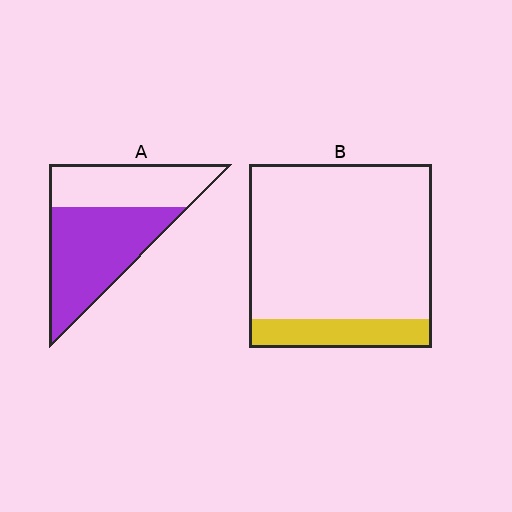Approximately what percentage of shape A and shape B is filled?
A is approximately 60% and B is approximately 15%.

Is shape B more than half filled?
No.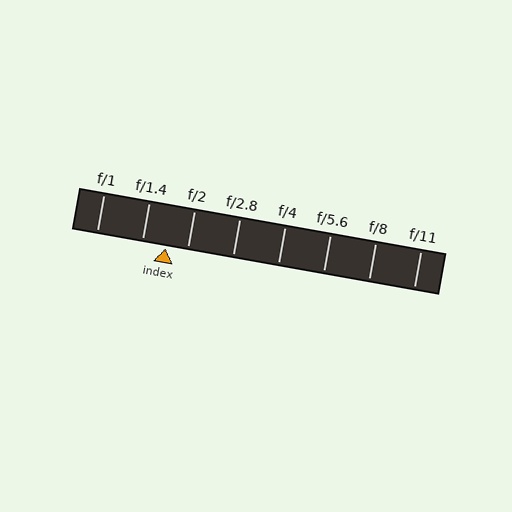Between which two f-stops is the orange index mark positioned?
The index mark is between f/1.4 and f/2.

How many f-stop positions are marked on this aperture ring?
There are 8 f-stop positions marked.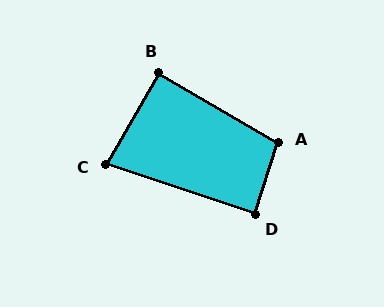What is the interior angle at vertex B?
Approximately 90 degrees (approximately right).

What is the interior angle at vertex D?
Approximately 90 degrees (approximately right).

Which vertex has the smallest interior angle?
C, at approximately 78 degrees.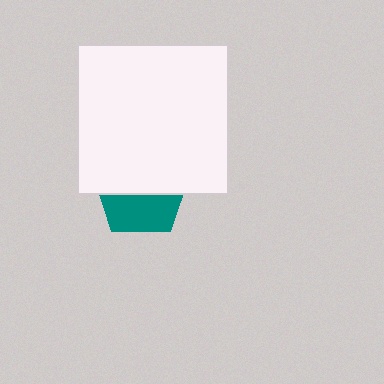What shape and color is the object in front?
The object in front is a white square.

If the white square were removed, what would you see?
You would see the complete teal pentagon.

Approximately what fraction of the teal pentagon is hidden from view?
Roughly 58% of the teal pentagon is hidden behind the white square.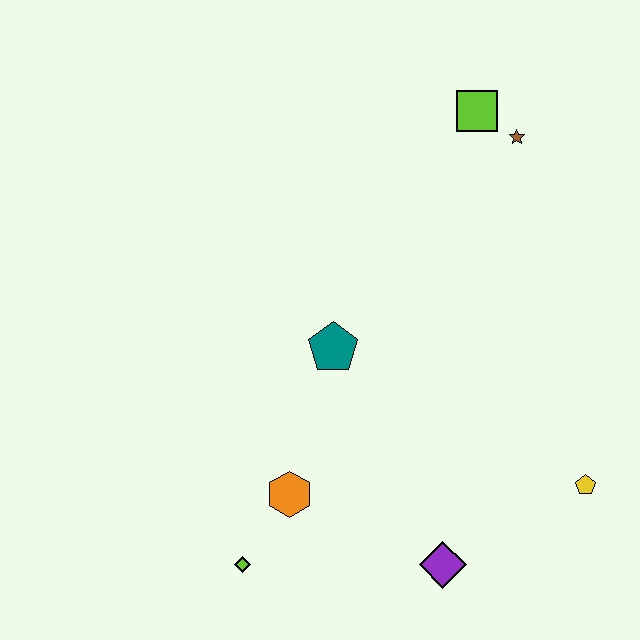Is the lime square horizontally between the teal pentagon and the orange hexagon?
No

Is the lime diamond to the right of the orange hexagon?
No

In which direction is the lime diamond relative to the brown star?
The lime diamond is below the brown star.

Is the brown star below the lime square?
Yes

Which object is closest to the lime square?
The brown star is closest to the lime square.